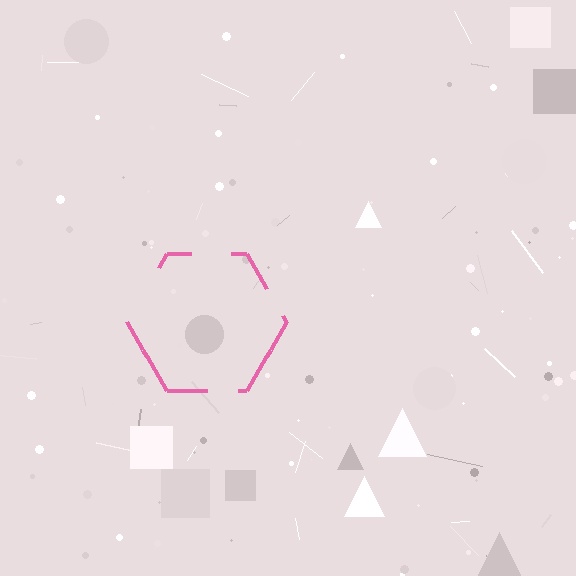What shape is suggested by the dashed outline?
The dashed outline suggests a hexagon.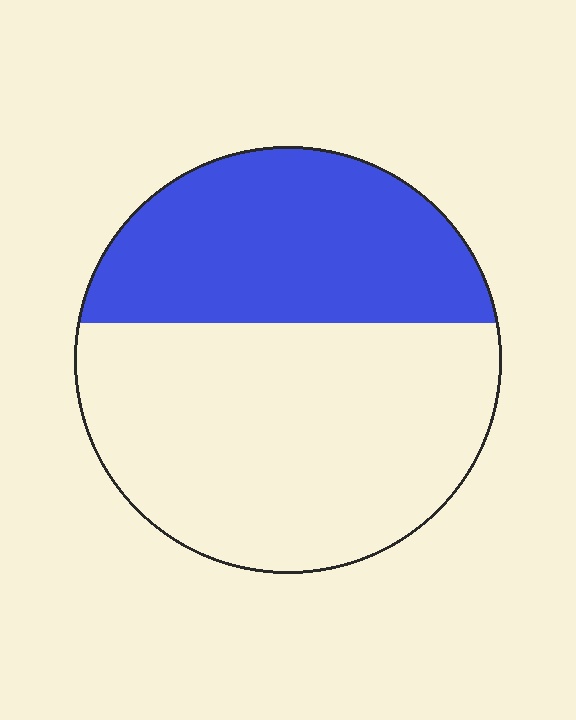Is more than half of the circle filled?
No.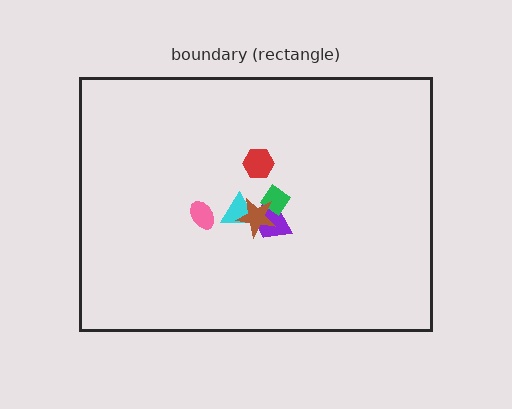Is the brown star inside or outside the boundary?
Inside.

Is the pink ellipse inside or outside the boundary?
Inside.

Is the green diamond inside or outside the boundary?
Inside.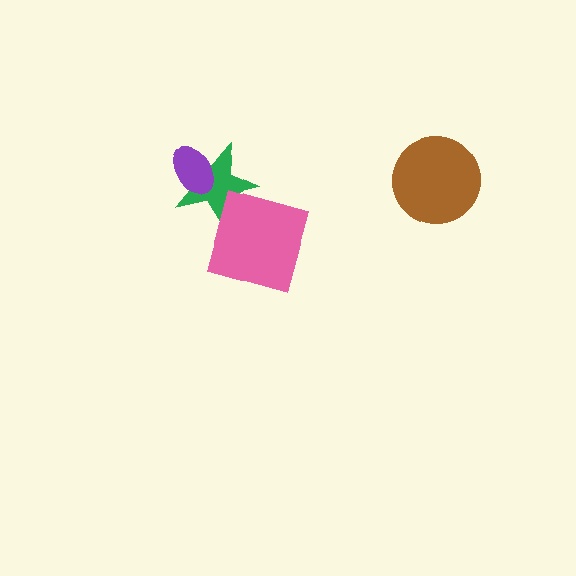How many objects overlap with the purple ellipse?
1 object overlaps with the purple ellipse.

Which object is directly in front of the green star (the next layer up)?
The purple ellipse is directly in front of the green star.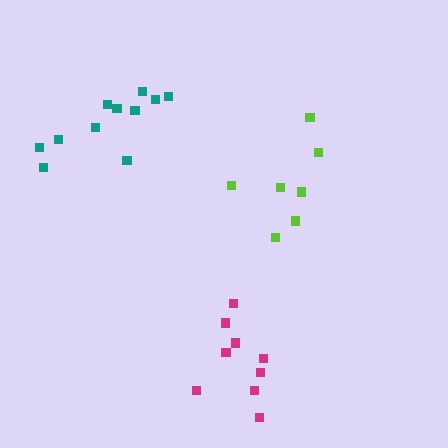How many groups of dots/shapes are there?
There are 3 groups.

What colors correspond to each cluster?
The clusters are colored: lime, teal, magenta.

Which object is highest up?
The teal cluster is topmost.